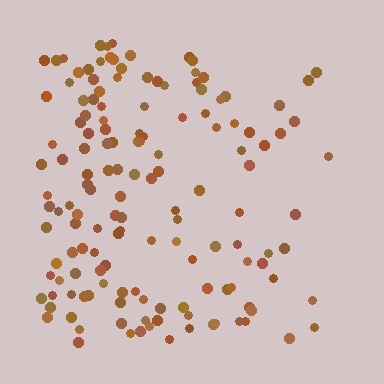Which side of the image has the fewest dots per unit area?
The right.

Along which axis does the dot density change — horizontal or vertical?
Horizontal.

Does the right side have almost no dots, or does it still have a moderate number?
Still a moderate number, just noticeably fewer than the left.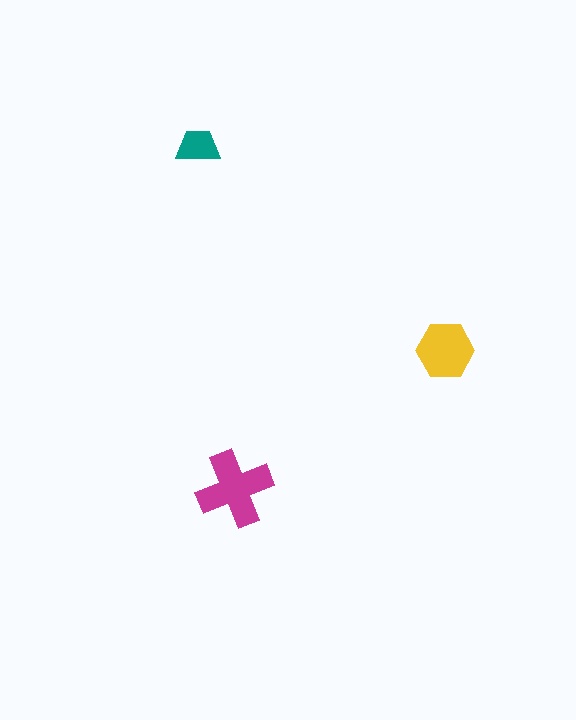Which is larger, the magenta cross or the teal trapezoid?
The magenta cross.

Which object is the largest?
The magenta cross.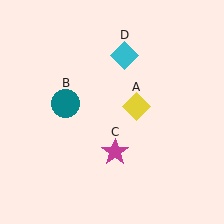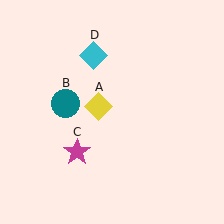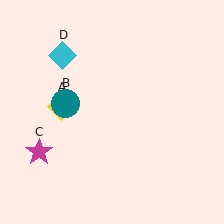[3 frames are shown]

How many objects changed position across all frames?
3 objects changed position: yellow diamond (object A), magenta star (object C), cyan diamond (object D).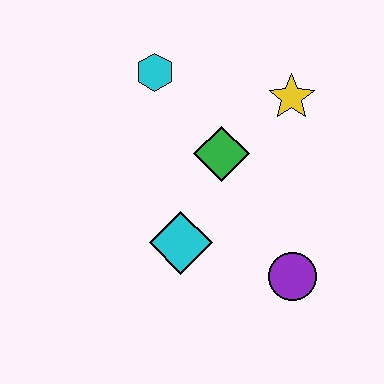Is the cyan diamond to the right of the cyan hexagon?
Yes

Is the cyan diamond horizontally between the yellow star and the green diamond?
No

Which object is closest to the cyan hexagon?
The green diamond is closest to the cyan hexagon.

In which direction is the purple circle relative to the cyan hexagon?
The purple circle is below the cyan hexagon.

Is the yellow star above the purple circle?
Yes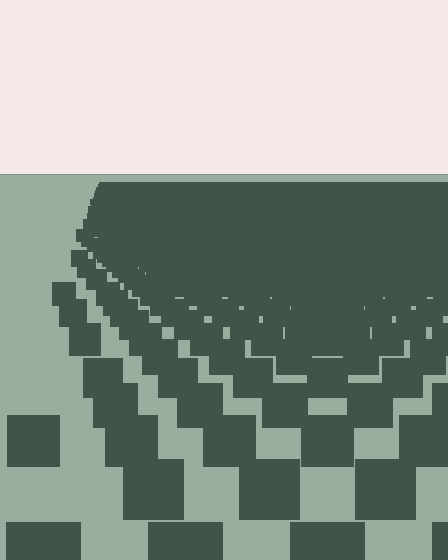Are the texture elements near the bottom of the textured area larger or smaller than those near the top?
Larger. Near the bottom, elements are closer to the viewer and appear at a bigger on-screen size.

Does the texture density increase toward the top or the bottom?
Density increases toward the top.